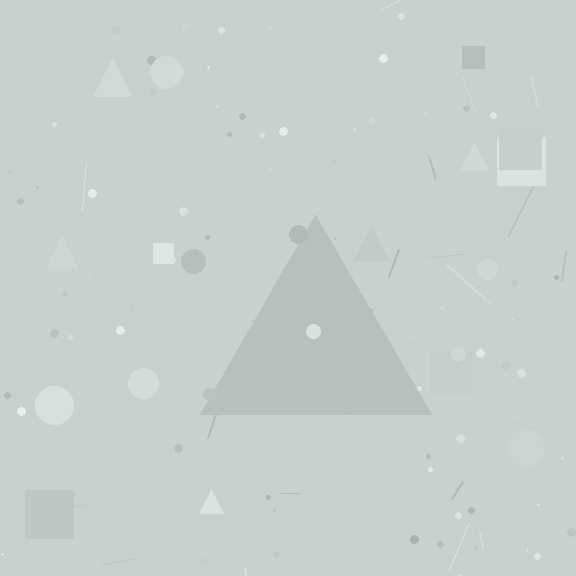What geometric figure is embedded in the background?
A triangle is embedded in the background.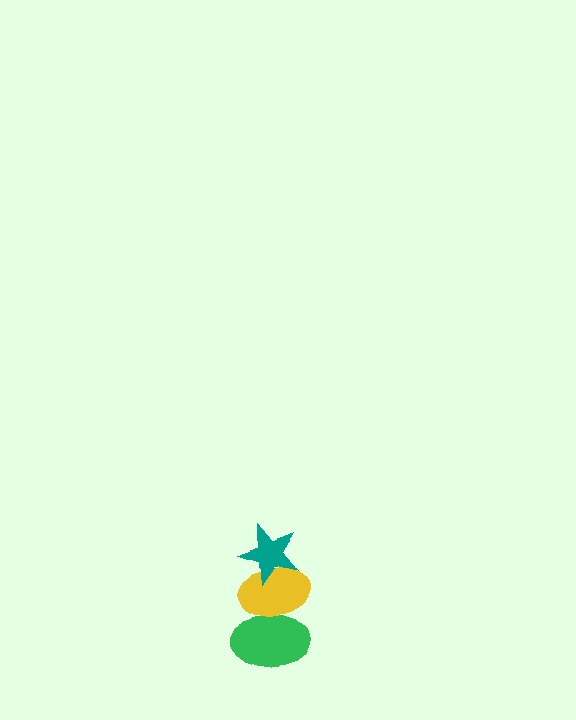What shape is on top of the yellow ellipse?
The teal star is on top of the yellow ellipse.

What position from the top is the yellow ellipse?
The yellow ellipse is 2nd from the top.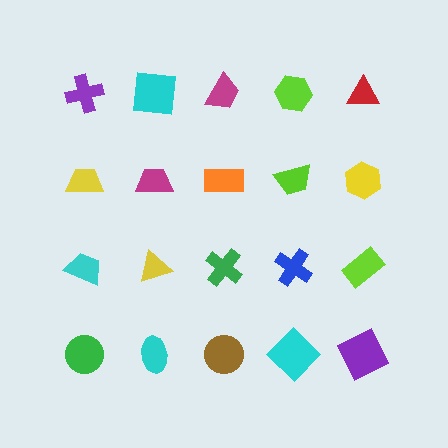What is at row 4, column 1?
A green circle.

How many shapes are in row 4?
5 shapes.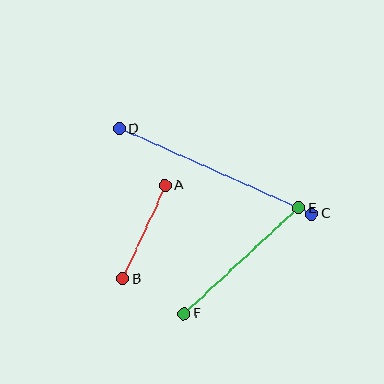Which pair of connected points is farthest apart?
Points C and D are farthest apart.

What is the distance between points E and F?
The distance is approximately 156 pixels.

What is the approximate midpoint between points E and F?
The midpoint is at approximately (241, 261) pixels.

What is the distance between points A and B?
The distance is approximately 103 pixels.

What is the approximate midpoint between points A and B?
The midpoint is at approximately (144, 232) pixels.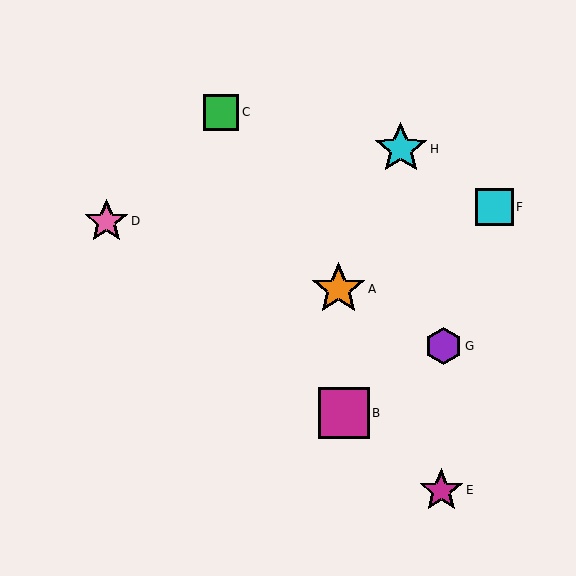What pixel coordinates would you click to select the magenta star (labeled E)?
Click at (441, 490) to select the magenta star E.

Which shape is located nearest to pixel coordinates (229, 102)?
The green square (labeled C) at (221, 112) is nearest to that location.